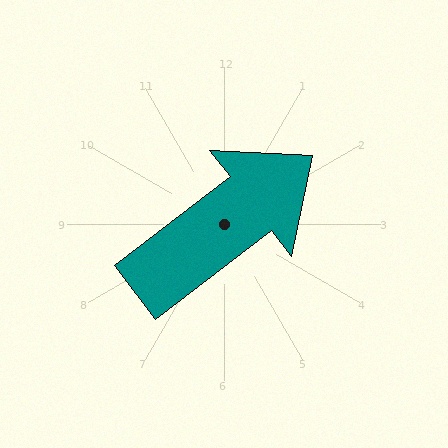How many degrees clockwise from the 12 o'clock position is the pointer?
Approximately 52 degrees.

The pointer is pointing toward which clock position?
Roughly 2 o'clock.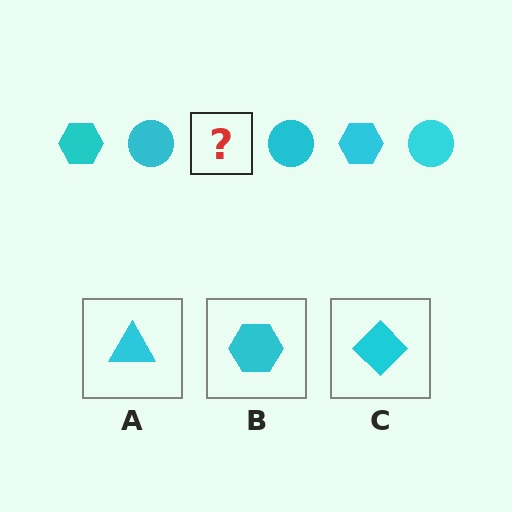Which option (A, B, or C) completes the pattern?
B.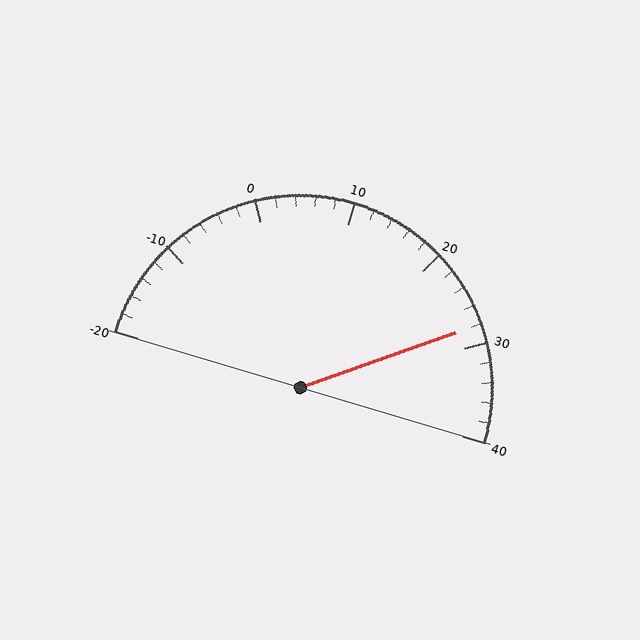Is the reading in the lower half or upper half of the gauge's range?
The reading is in the upper half of the range (-20 to 40).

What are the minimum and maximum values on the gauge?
The gauge ranges from -20 to 40.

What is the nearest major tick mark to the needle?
The nearest major tick mark is 30.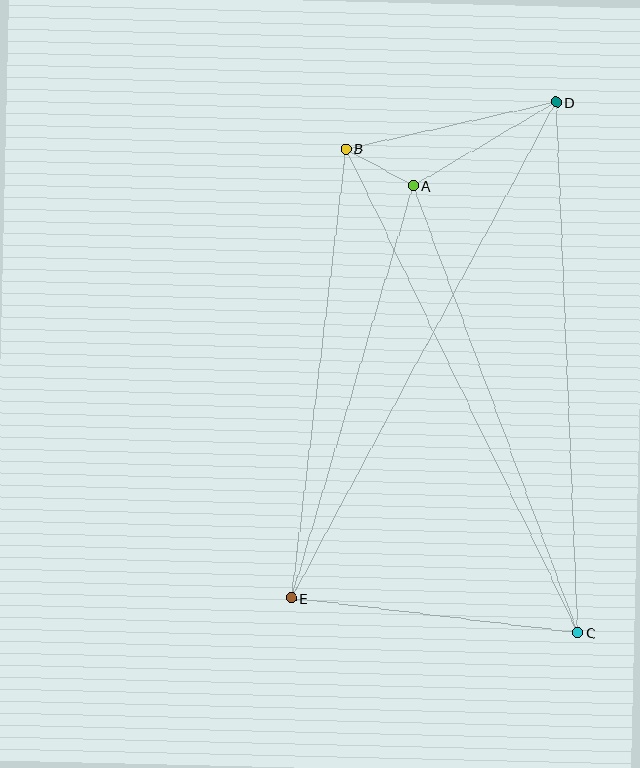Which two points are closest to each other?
Points A and B are closest to each other.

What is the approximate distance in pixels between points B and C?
The distance between B and C is approximately 537 pixels.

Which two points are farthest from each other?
Points D and E are farthest from each other.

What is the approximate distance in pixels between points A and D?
The distance between A and D is approximately 166 pixels.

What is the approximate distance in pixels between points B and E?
The distance between B and E is approximately 453 pixels.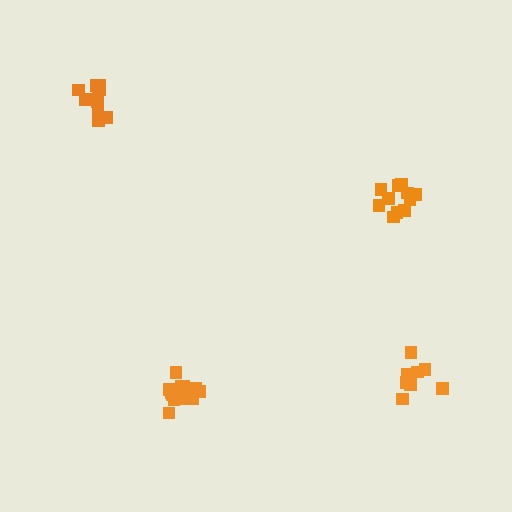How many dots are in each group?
Group 1: 9 dots, Group 2: 15 dots, Group 3: 11 dots, Group 4: 12 dots (47 total).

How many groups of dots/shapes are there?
There are 4 groups.